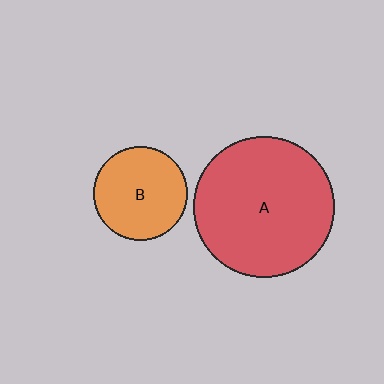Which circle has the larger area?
Circle A (red).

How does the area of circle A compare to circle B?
Approximately 2.2 times.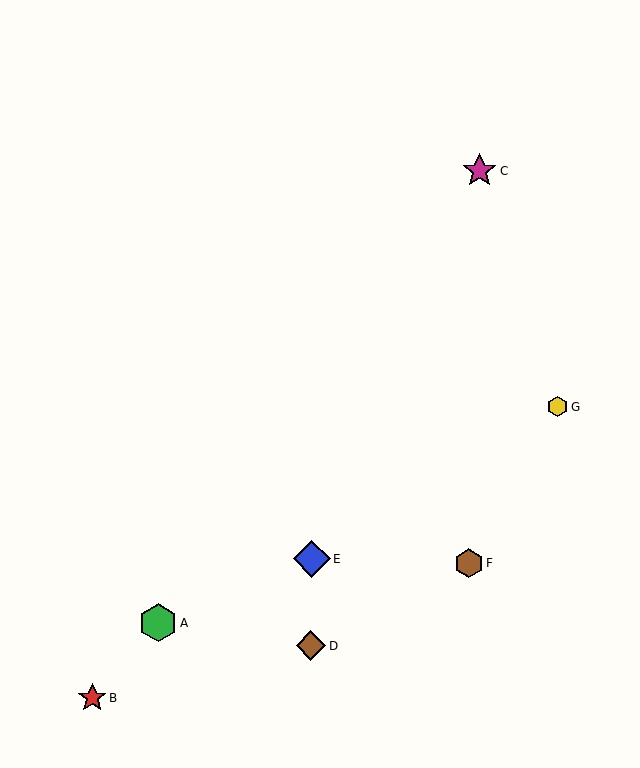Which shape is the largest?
The green hexagon (labeled A) is the largest.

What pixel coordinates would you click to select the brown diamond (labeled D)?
Click at (311, 646) to select the brown diamond D.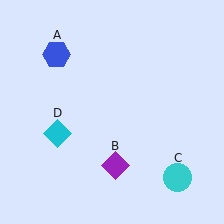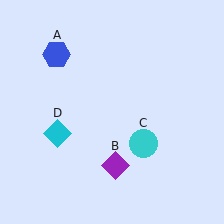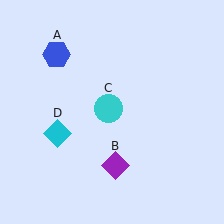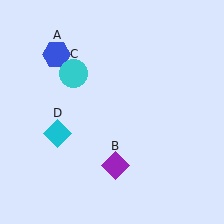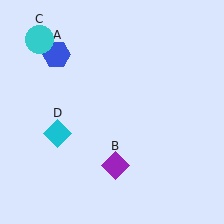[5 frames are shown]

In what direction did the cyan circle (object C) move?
The cyan circle (object C) moved up and to the left.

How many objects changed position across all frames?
1 object changed position: cyan circle (object C).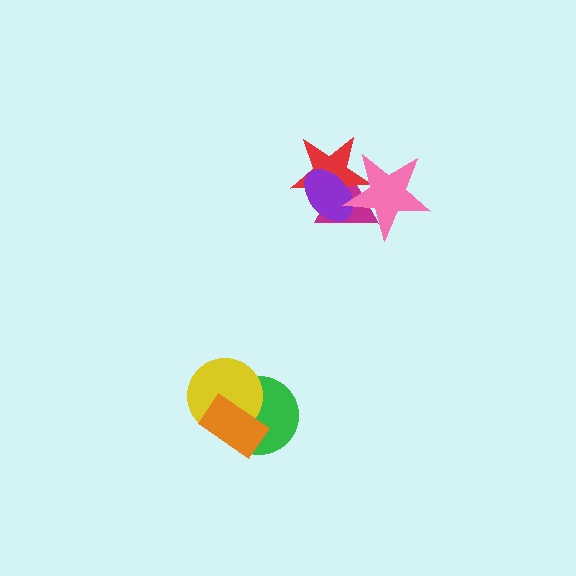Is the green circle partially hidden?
Yes, it is partially covered by another shape.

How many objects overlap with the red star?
3 objects overlap with the red star.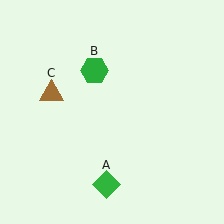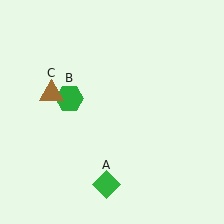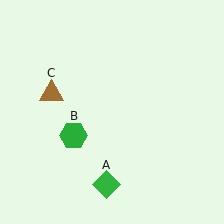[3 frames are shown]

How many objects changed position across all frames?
1 object changed position: green hexagon (object B).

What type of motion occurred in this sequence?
The green hexagon (object B) rotated counterclockwise around the center of the scene.